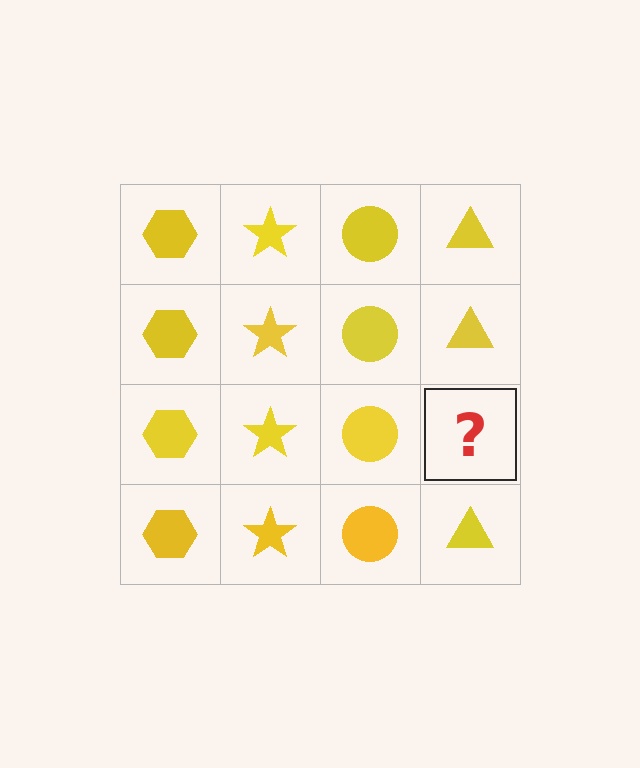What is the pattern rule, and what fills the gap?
The rule is that each column has a consistent shape. The gap should be filled with a yellow triangle.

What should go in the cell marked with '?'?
The missing cell should contain a yellow triangle.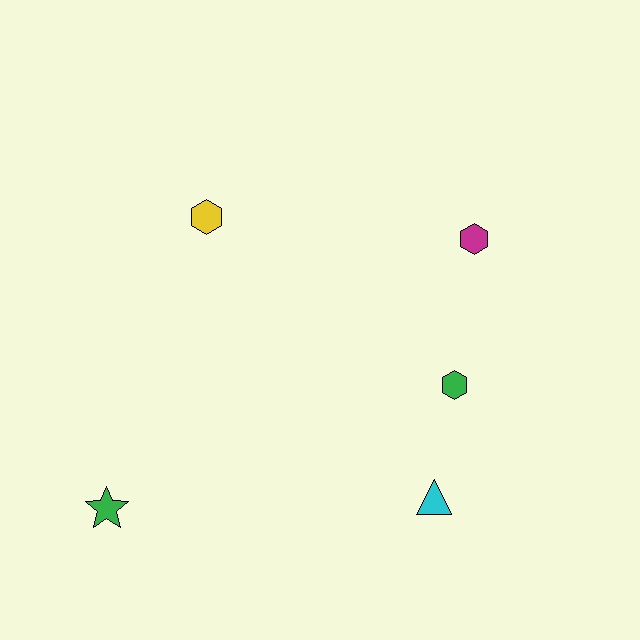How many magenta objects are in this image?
There is 1 magenta object.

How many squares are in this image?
There are no squares.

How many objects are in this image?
There are 5 objects.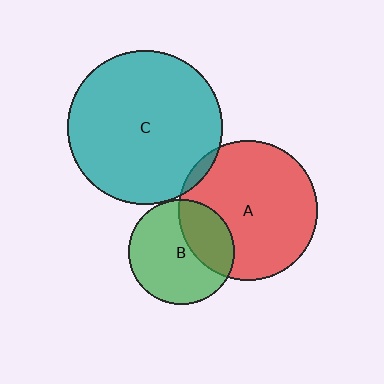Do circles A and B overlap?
Yes.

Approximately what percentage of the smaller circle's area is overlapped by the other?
Approximately 30%.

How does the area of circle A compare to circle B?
Approximately 1.8 times.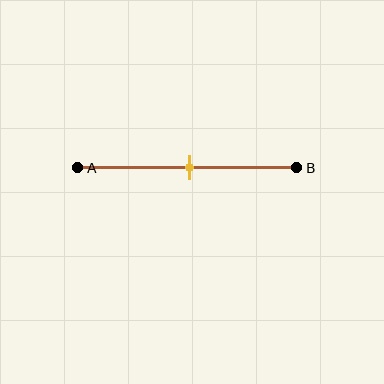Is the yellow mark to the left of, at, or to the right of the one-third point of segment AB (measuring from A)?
The yellow mark is to the right of the one-third point of segment AB.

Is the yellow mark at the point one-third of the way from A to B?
No, the mark is at about 50% from A, not at the 33% one-third point.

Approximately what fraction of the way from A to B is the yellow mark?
The yellow mark is approximately 50% of the way from A to B.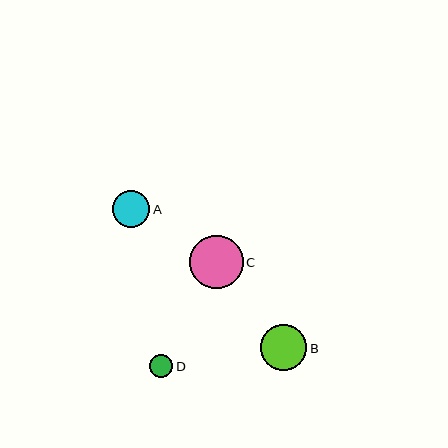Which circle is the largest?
Circle C is the largest with a size of approximately 53 pixels.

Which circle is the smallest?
Circle D is the smallest with a size of approximately 23 pixels.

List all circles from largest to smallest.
From largest to smallest: C, B, A, D.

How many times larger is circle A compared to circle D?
Circle A is approximately 1.6 times the size of circle D.